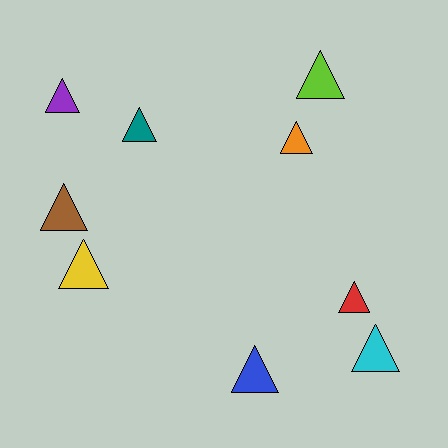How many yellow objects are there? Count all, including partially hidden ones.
There is 1 yellow object.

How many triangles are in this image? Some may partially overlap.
There are 9 triangles.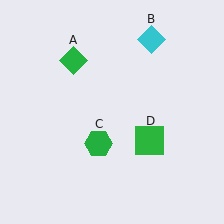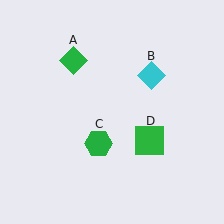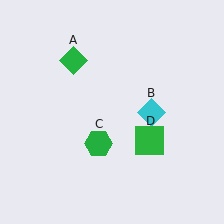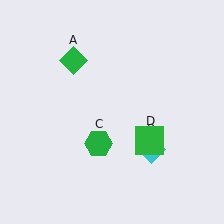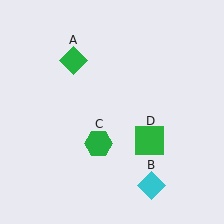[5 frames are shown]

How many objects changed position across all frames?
1 object changed position: cyan diamond (object B).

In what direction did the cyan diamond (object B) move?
The cyan diamond (object B) moved down.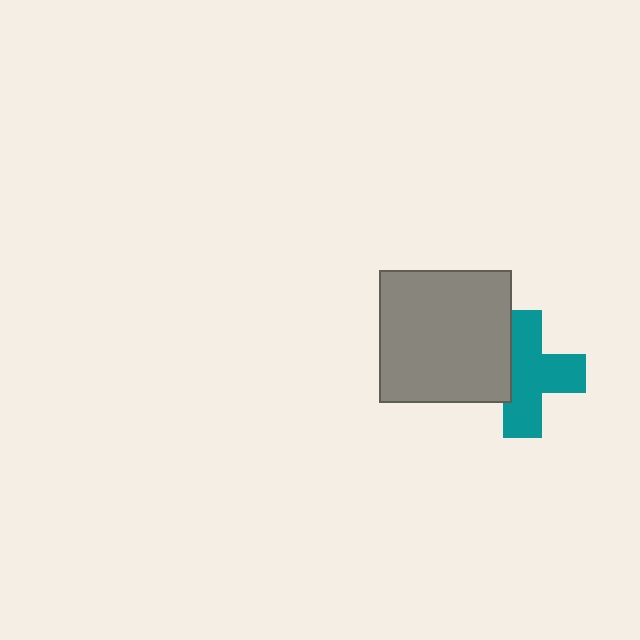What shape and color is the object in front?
The object in front is a gray square.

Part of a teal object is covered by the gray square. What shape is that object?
It is a cross.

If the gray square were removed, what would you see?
You would see the complete teal cross.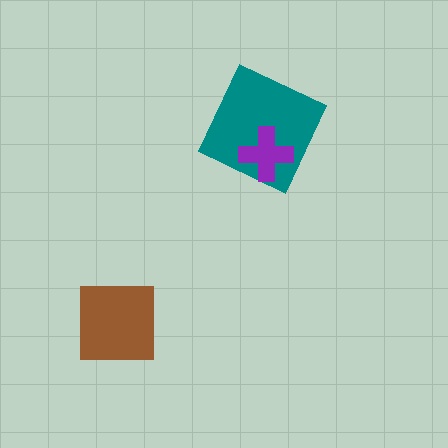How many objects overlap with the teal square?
1 object overlaps with the teal square.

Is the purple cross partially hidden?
No, no other shape covers it.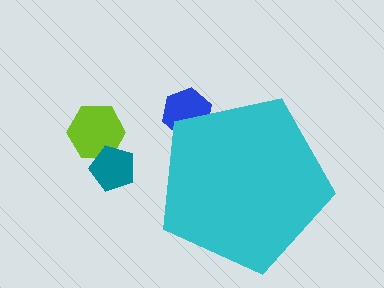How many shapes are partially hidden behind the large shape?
1 shape is partially hidden.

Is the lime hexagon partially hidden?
No, the lime hexagon is fully visible.